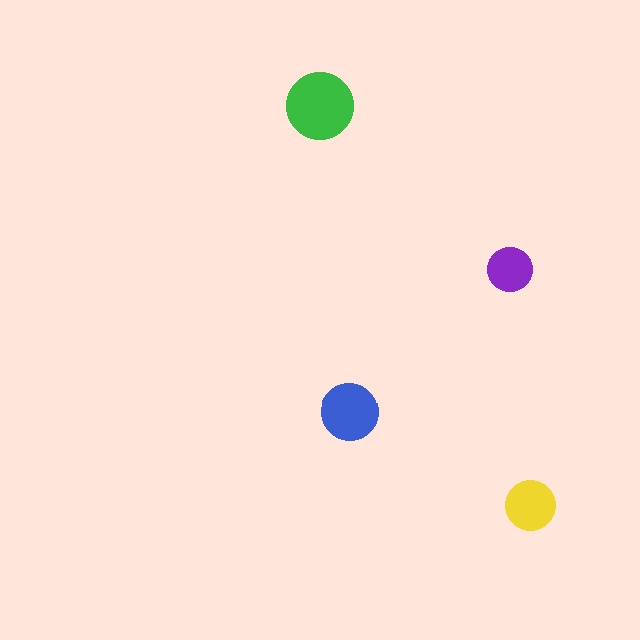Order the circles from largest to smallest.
the green one, the blue one, the yellow one, the purple one.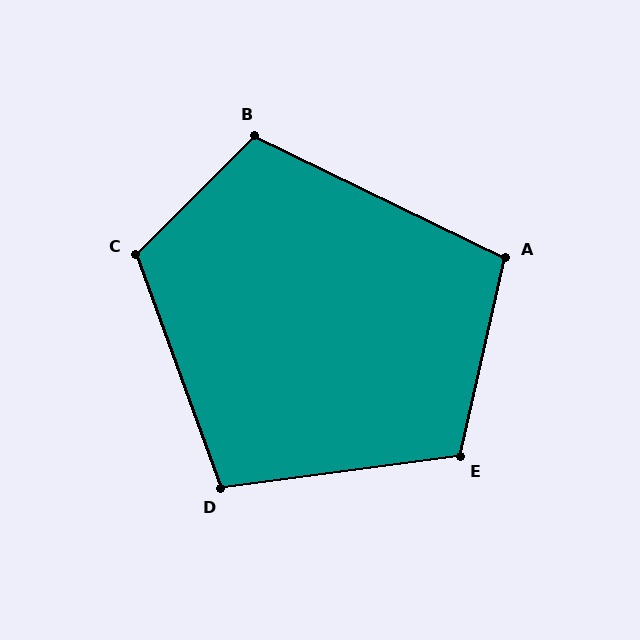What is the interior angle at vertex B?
Approximately 109 degrees (obtuse).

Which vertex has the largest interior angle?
C, at approximately 115 degrees.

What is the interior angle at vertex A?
Approximately 103 degrees (obtuse).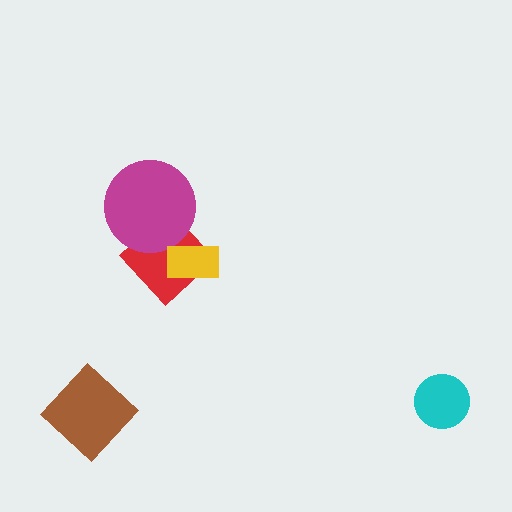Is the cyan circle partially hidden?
No, no other shape covers it.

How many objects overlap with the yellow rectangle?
1 object overlaps with the yellow rectangle.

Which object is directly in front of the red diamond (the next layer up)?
The magenta circle is directly in front of the red diamond.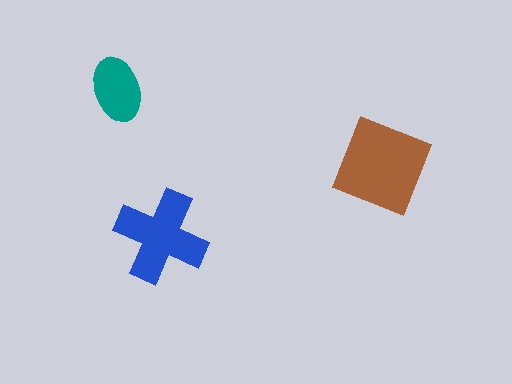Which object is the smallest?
The teal ellipse.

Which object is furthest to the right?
The brown diamond is rightmost.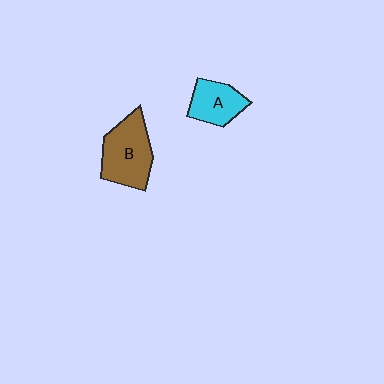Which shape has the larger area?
Shape B (brown).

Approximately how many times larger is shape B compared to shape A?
Approximately 1.5 times.